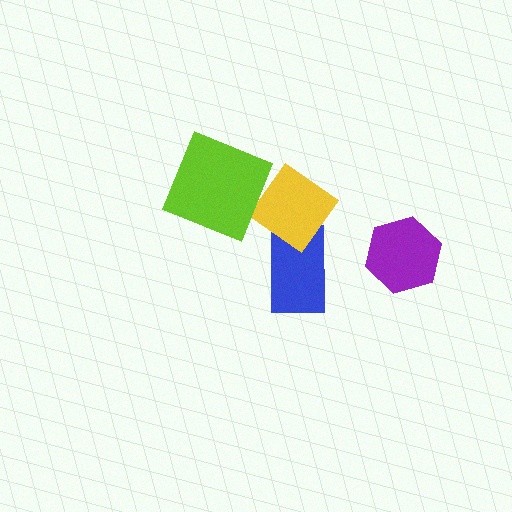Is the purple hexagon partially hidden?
No, no other shape covers it.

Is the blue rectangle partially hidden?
Yes, it is partially covered by another shape.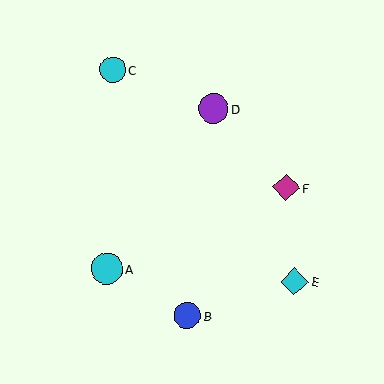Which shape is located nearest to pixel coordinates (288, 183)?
The magenta diamond (labeled F) at (286, 187) is nearest to that location.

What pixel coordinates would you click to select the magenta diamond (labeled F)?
Click at (286, 187) to select the magenta diamond F.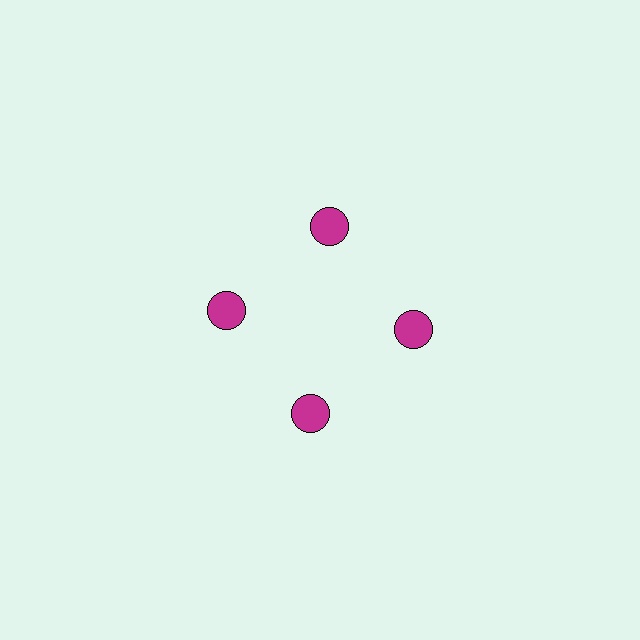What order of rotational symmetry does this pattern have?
This pattern has 4-fold rotational symmetry.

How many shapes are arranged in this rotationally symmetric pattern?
There are 4 shapes, arranged in 4 groups of 1.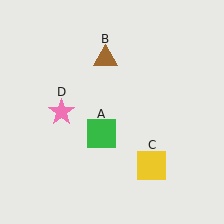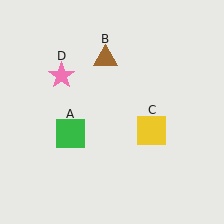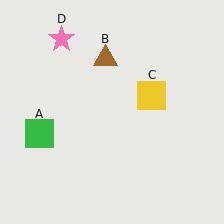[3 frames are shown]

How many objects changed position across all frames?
3 objects changed position: green square (object A), yellow square (object C), pink star (object D).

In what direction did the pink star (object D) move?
The pink star (object D) moved up.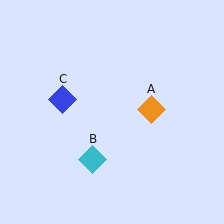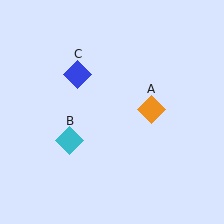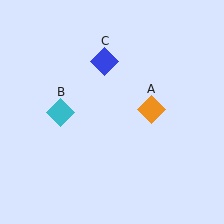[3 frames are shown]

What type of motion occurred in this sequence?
The cyan diamond (object B), blue diamond (object C) rotated clockwise around the center of the scene.